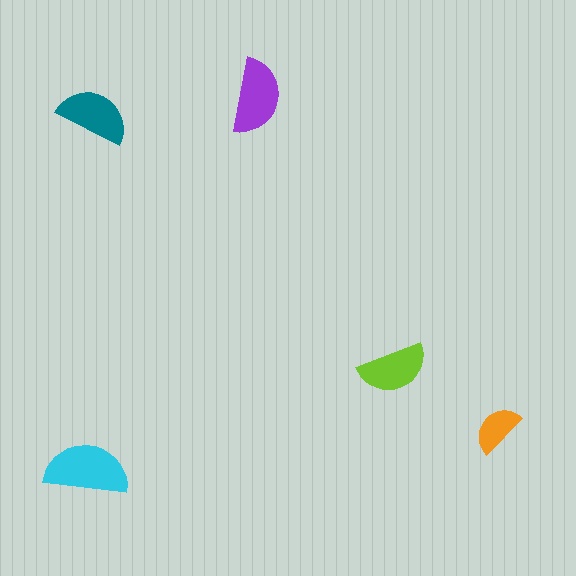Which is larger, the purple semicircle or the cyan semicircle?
The cyan one.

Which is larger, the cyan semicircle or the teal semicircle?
The cyan one.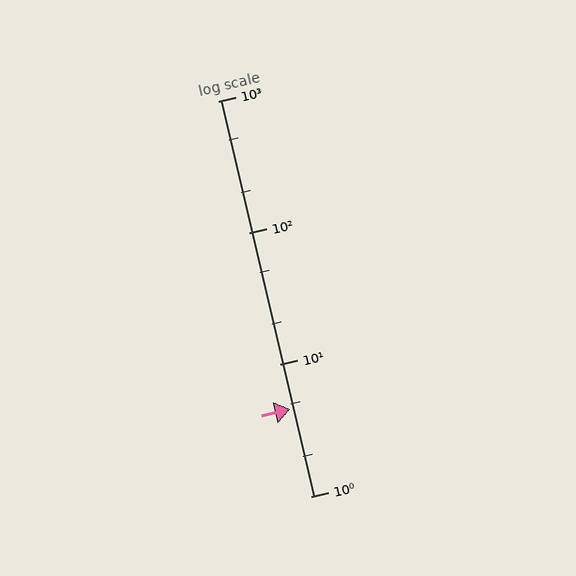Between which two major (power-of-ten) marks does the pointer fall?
The pointer is between 1 and 10.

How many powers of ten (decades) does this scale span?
The scale spans 3 decades, from 1 to 1000.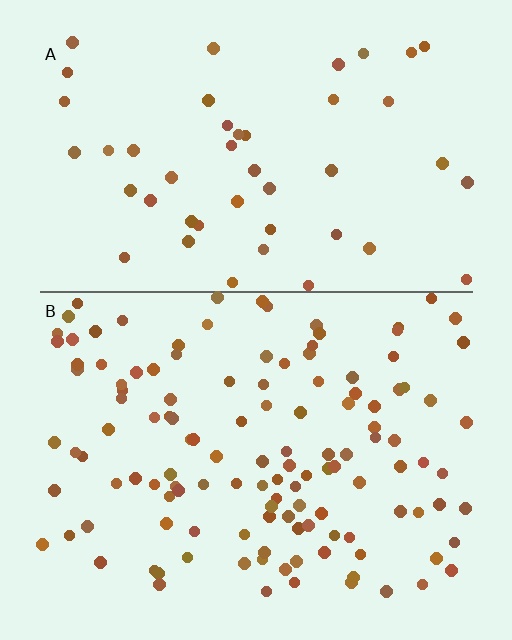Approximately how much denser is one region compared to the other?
Approximately 2.7× — region B over region A.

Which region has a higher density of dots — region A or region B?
B (the bottom).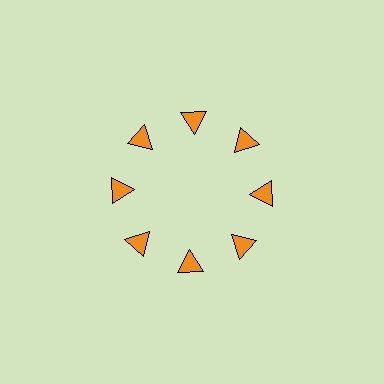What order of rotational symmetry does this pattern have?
This pattern has 8-fold rotational symmetry.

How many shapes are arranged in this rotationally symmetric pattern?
There are 8 shapes, arranged in 8 groups of 1.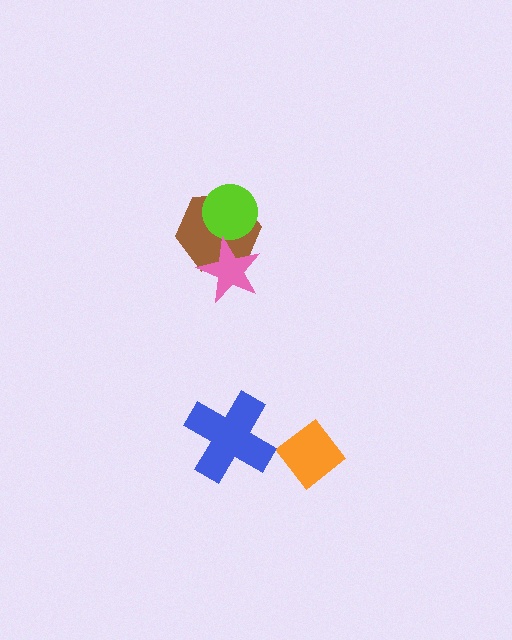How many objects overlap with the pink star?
1 object overlaps with the pink star.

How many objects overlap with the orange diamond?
0 objects overlap with the orange diamond.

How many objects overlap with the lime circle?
1 object overlaps with the lime circle.